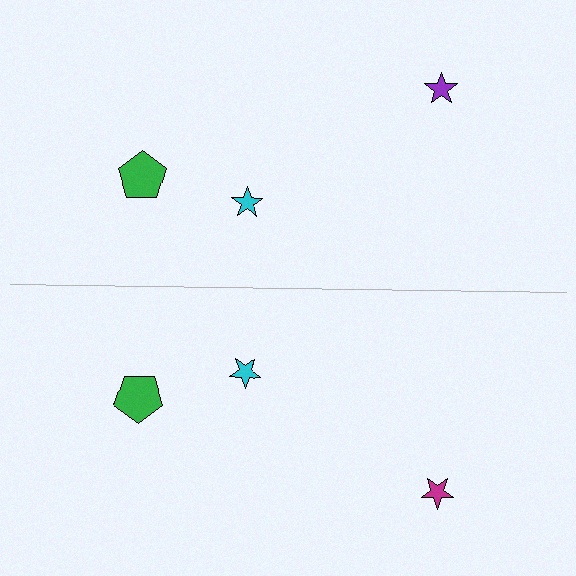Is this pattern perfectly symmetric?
No, the pattern is not perfectly symmetric. The magenta star on the bottom side breaks the symmetry — its mirror counterpart is purple.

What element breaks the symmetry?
The magenta star on the bottom side breaks the symmetry — its mirror counterpart is purple.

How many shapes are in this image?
There are 6 shapes in this image.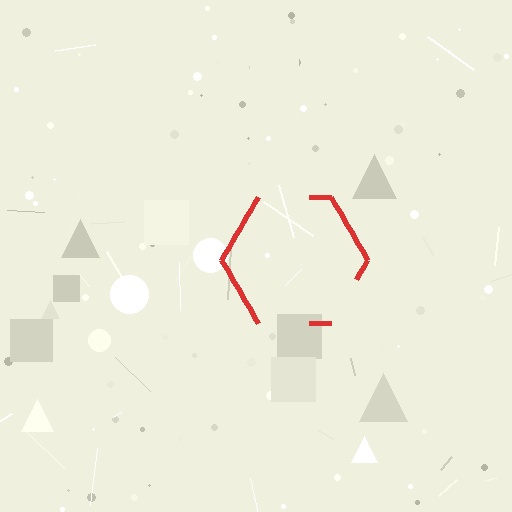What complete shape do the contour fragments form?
The contour fragments form a hexagon.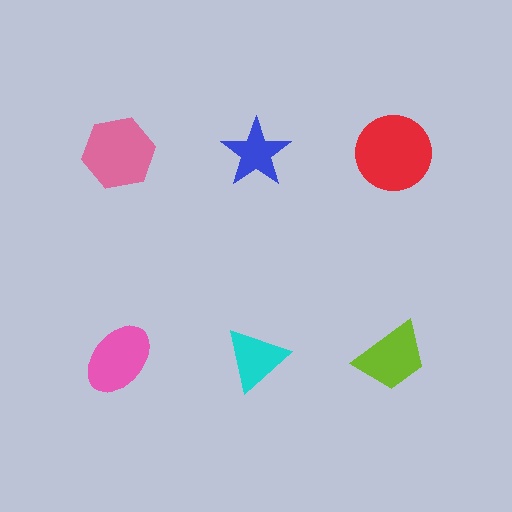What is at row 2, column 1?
A pink ellipse.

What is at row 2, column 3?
A lime trapezoid.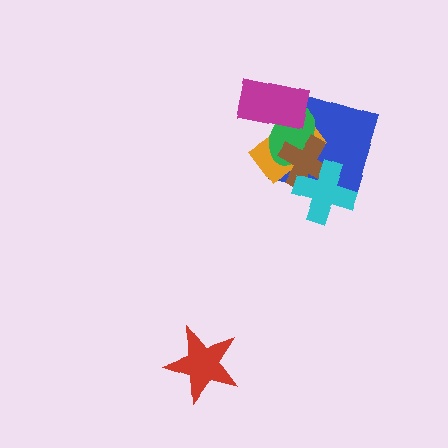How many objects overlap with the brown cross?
4 objects overlap with the brown cross.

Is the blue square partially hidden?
Yes, it is partially covered by another shape.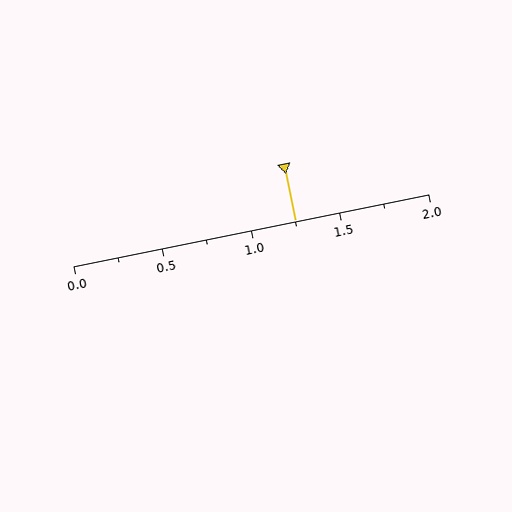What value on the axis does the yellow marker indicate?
The marker indicates approximately 1.25.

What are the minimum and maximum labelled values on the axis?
The axis runs from 0.0 to 2.0.